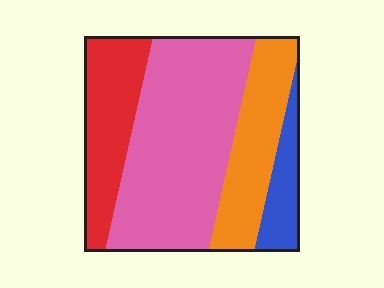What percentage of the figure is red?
Red takes up between a sixth and a third of the figure.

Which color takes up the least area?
Blue, at roughly 10%.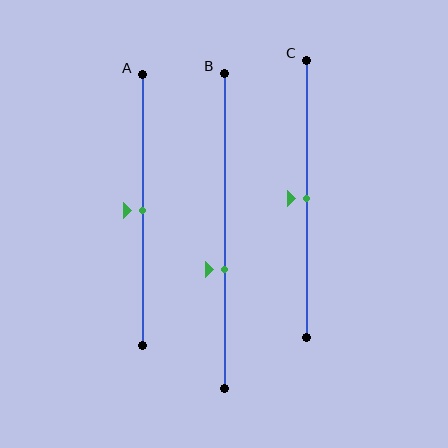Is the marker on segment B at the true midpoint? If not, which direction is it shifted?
No, the marker on segment B is shifted downward by about 12% of the segment length.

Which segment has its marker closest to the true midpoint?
Segment A has its marker closest to the true midpoint.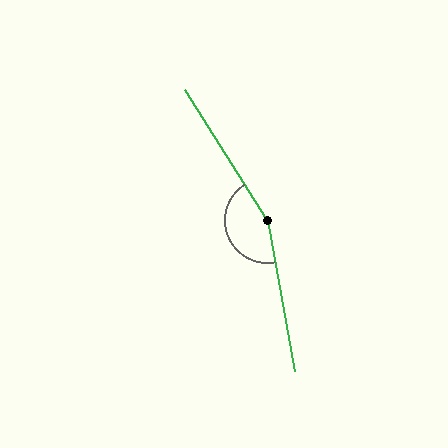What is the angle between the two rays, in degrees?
Approximately 157 degrees.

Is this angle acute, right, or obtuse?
It is obtuse.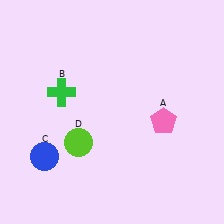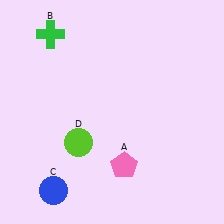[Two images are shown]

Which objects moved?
The objects that moved are: the pink pentagon (A), the green cross (B), the blue circle (C).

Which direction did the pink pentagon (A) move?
The pink pentagon (A) moved down.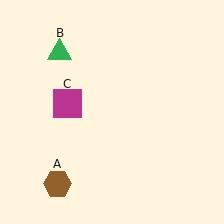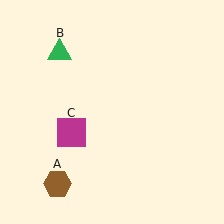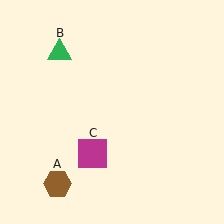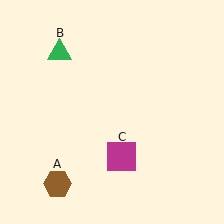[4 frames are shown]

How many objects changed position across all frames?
1 object changed position: magenta square (object C).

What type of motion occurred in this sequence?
The magenta square (object C) rotated counterclockwise around the center of the scene.